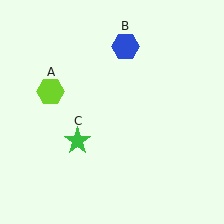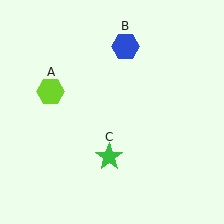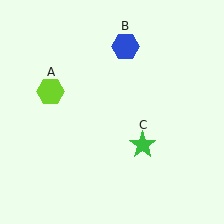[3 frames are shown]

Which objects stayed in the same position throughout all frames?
Lime hexagon (object A) and blue hexagon (object B) remained stationary.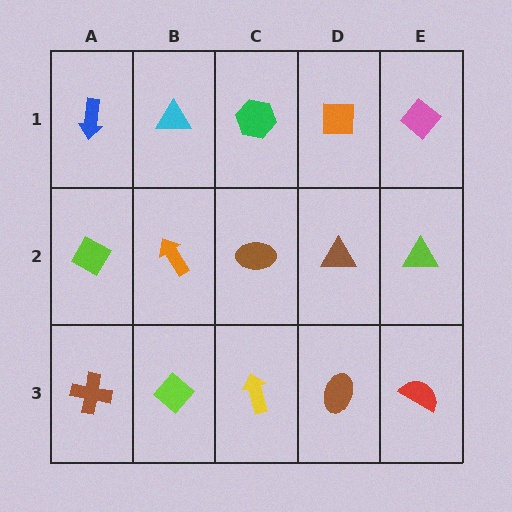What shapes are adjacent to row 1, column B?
An orange arrow (row 2, column B), a blue arrow (row 1, column A), a green hexagon (row 1, column C).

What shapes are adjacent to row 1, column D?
A brown triangle (row 2, column D), a green hexagon (row 1, column C), a pink diamond (row 1, column E).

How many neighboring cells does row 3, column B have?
3.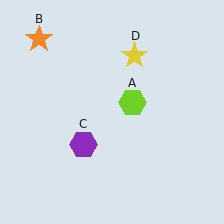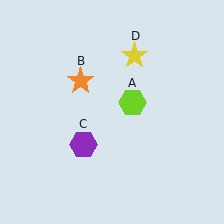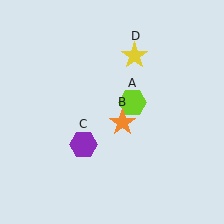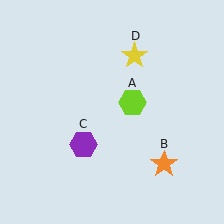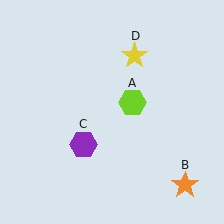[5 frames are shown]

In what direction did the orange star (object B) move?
The orange star (object B) moved down and to the right.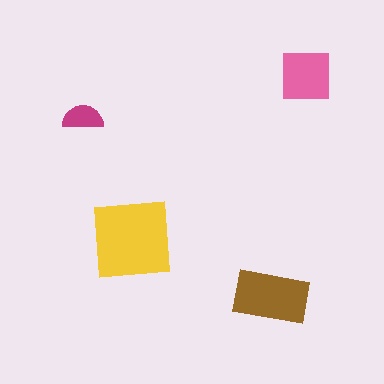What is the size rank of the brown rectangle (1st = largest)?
2nd.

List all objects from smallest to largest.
The magenta semicircle, the pink square, the brown rectangle, the yellow square.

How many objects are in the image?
There are 4 objects in the image.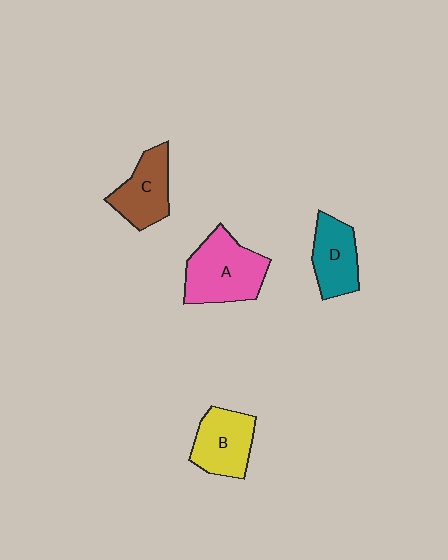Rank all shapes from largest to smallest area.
From largest to smallest: A (pink), B (yellow), C (brown), D (teal).